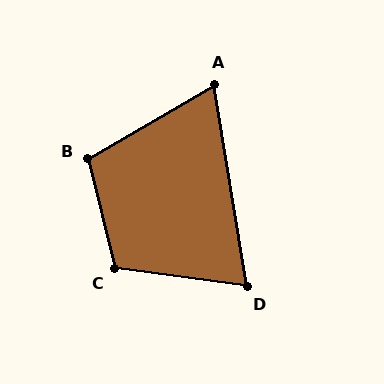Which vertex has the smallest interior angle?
A, at approximately 69 degrees.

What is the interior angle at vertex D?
Approximately 73 degrees (acute).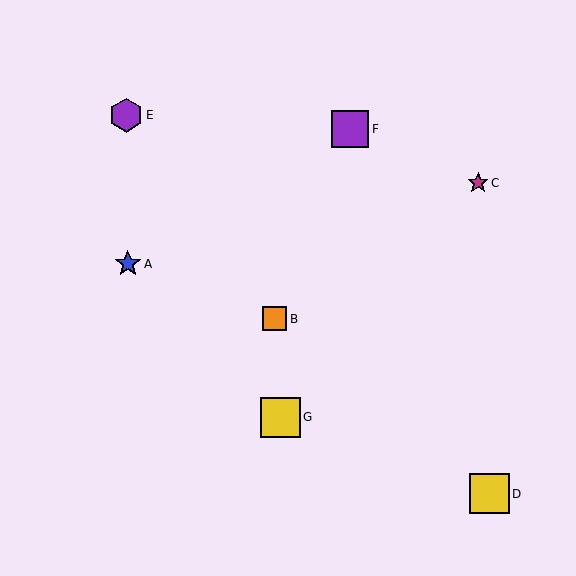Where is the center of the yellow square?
The center of the yellow square is at (280, 417).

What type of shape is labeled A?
Shape A is a blue star.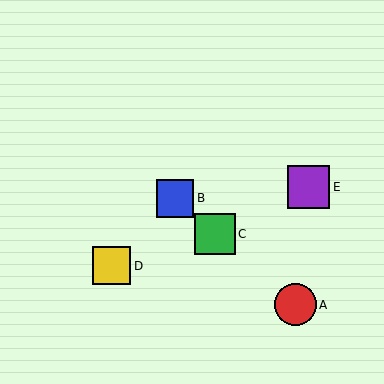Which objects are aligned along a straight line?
Objects A, B, C are aligned along a straight line.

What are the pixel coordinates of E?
Object E is at (308, 187).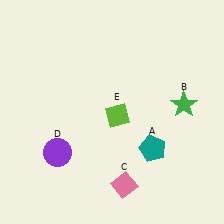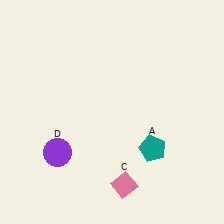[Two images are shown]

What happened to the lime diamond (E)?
The lime diamond (E) was removed in Image 2. It was in the bottom-right area of Image 1.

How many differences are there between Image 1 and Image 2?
There are 2 differences between the two images.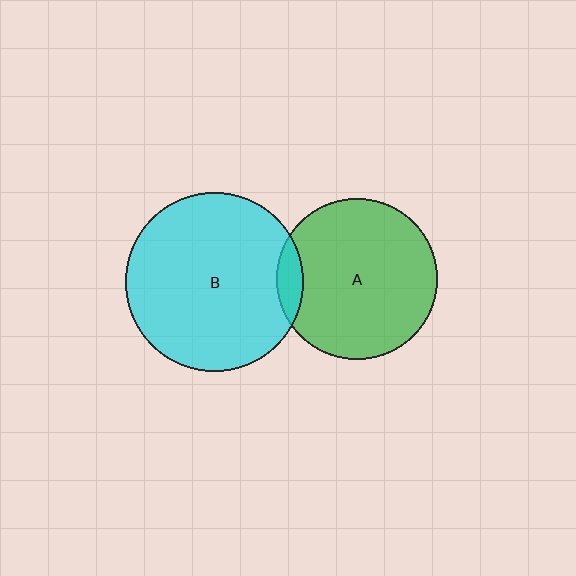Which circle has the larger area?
Circle B (cyan).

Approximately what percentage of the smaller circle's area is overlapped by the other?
Approximately 10%.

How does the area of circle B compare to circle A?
Approximately 1.2 times.